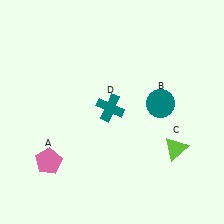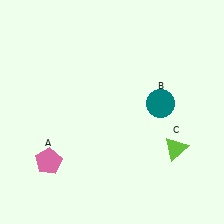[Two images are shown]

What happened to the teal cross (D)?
The teal cross (D) was removed in Image 2. It was in the top-left area of Image 1.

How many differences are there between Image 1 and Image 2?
There is 1 difference between the two images.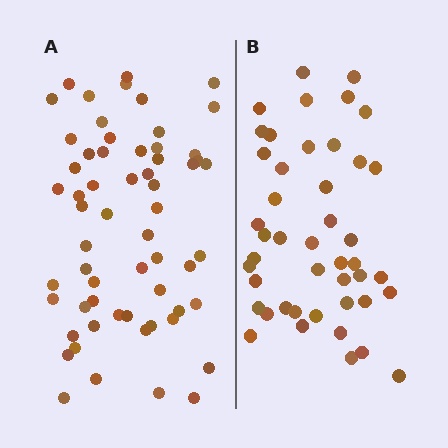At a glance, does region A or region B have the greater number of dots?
Region A (the left region) has more dots.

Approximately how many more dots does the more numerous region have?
Region A has approximately 15 more dots than region B.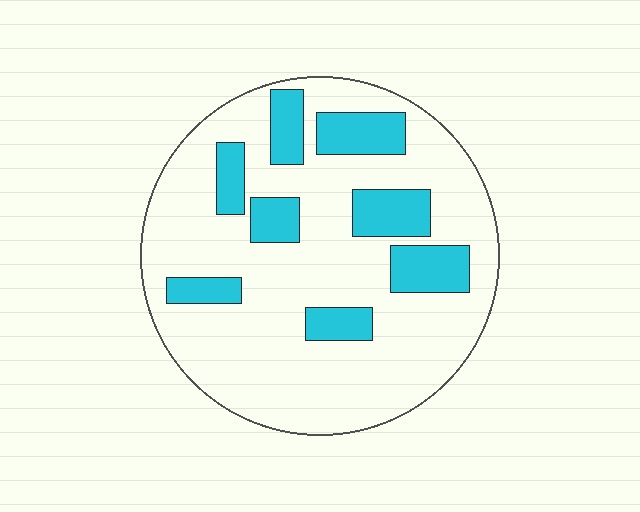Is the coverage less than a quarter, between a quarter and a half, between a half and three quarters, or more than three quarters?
Less than a quarter.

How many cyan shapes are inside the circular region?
8.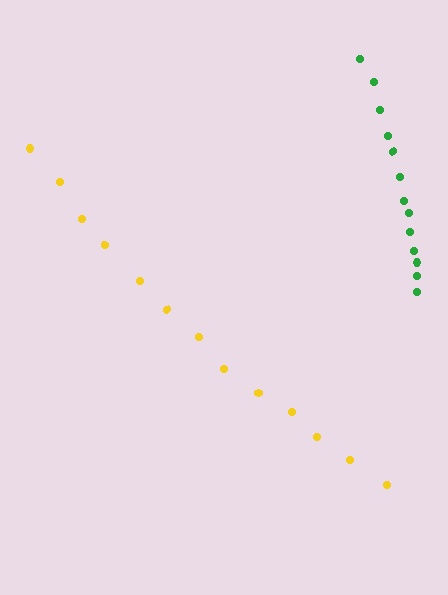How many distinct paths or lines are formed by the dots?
There are 2 distinct paths.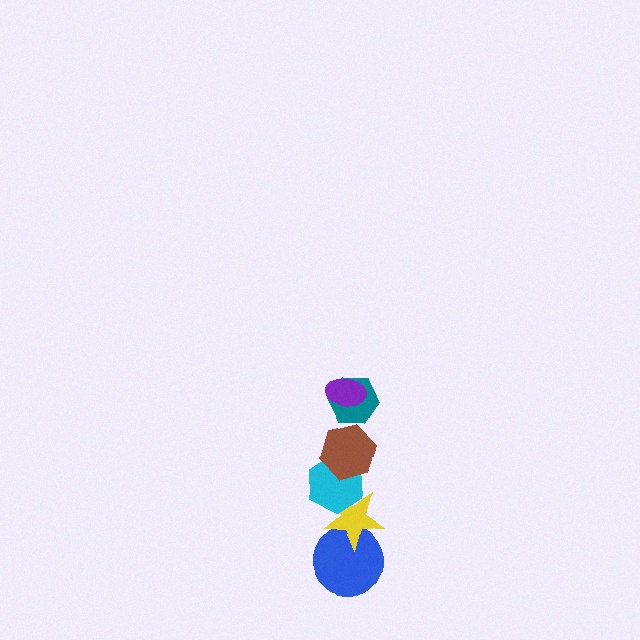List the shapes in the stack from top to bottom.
From top to bottom: the purple ellipse, the teal hexagon, the brown hexagon, the cyan hexagon, the yellow star, the blue circle.